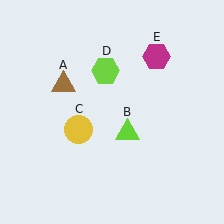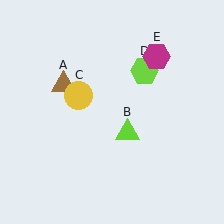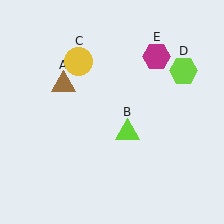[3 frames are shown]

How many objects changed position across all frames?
2 objects changed position: yellow circle (object C), lime hexagon (object D).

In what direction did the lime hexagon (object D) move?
The lime hexagon (object D) moved right.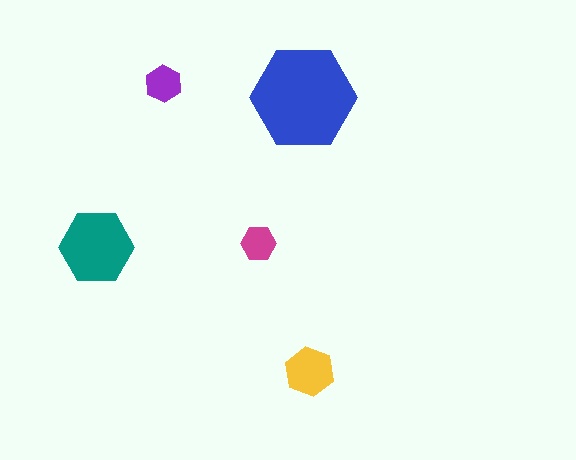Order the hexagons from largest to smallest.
the blue one, the teal one, the yellow one, the purple one, the magenta one.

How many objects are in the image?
There are 5 objects in the image.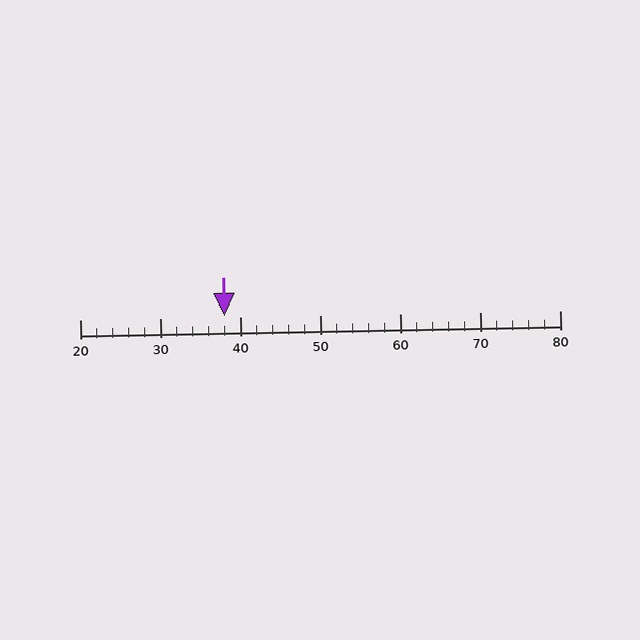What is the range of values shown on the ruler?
The ruler shows values from 20 to 80.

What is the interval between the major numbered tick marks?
The major tick marks are spaced 10 units apart.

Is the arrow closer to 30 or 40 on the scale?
The arrow is closer to 40.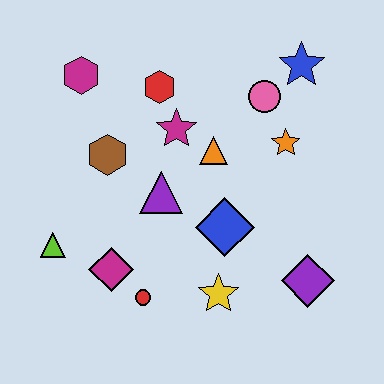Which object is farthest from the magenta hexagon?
The purple diamond is farthest from the magenta hexagon.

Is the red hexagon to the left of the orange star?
Yes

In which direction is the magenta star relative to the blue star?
The magenta star is to the left of the blue star.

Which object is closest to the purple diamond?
The yellow star is closest to the purple diamond.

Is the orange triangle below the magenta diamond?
No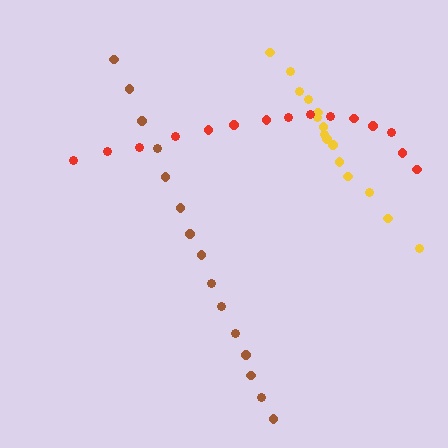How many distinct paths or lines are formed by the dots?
There are 3 distinct paths.